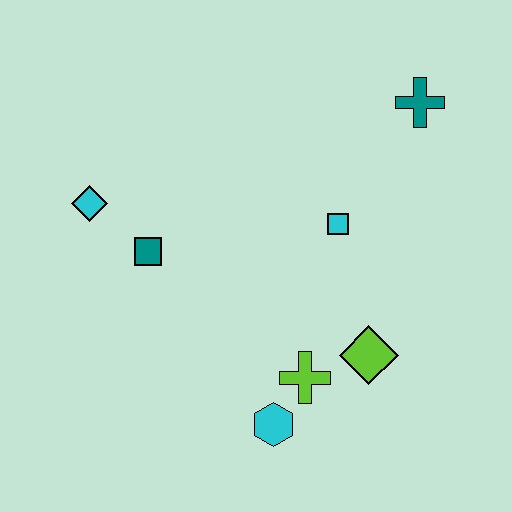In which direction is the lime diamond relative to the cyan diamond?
The lime diamond is to the right of the cyan diamond.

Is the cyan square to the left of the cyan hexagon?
No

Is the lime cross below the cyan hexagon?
No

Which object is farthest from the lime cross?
The teal cross is farthest from the lime cross.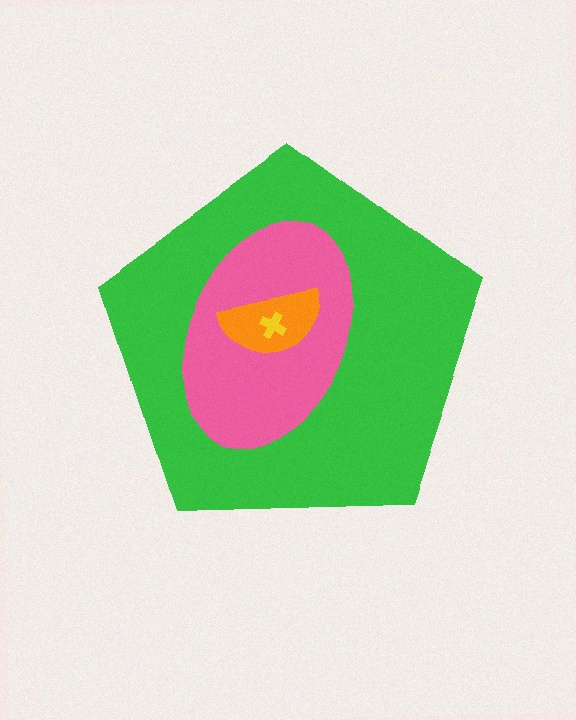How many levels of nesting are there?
4.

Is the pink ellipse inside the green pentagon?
Yes.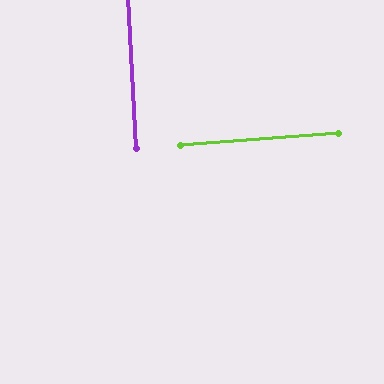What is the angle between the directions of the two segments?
Approximately 88 degrees.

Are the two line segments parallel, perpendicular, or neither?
Perpendicular — they meet at approximately 88°.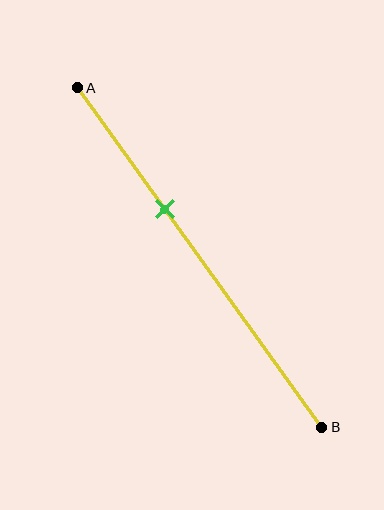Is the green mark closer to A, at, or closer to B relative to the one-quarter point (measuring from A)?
The green mark is closer to point B than the one-quarter point of segment AB.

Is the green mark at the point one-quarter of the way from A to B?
No, the mark is at about 35% from A, not at the 25% one-quarter point.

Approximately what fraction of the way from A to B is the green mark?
The green mark is approximately 35% of the way from A to B.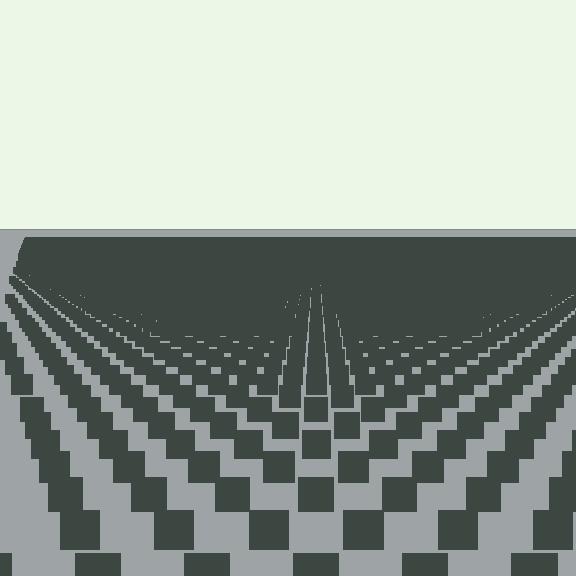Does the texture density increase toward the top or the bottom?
Density increases toward the top.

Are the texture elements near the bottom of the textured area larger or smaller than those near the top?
Larger. Near the bottom, elements are closer to the viewer and appear at a bigger on-screen size.